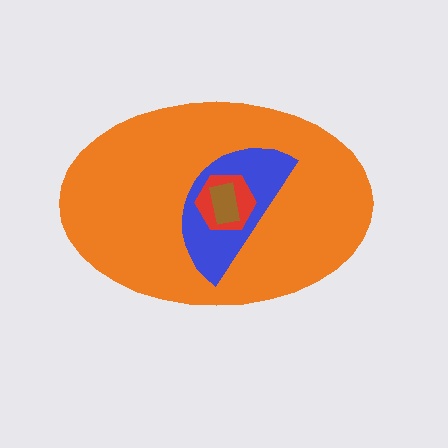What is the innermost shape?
The brown rectangle.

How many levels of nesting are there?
4.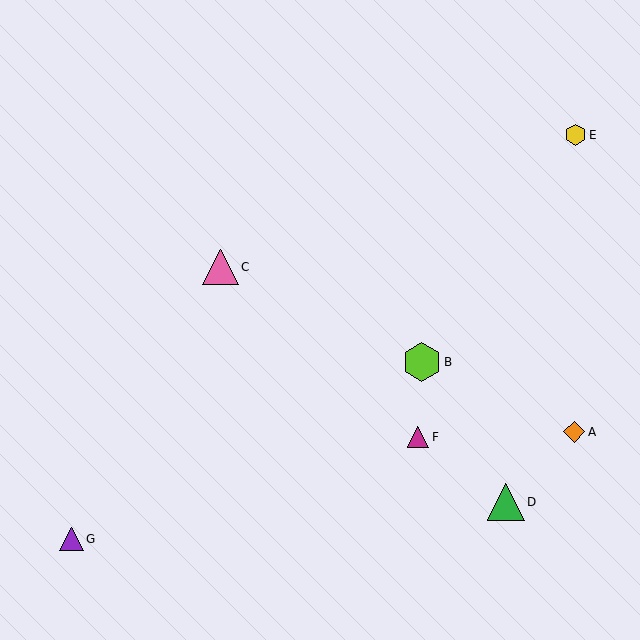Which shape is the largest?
The lime hexagon (labeled B) is the largest.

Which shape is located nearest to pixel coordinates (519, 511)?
The green triangle (labeled D) at (506, 502) is nearest to that location.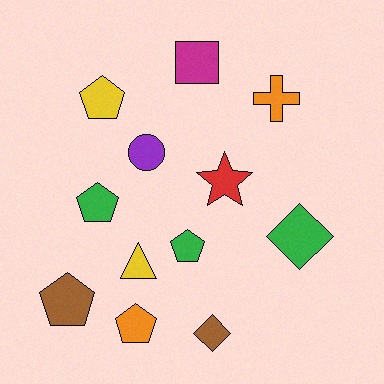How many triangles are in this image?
There is 1 triangle.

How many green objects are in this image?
There are 3 green objects.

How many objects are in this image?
There are 12 objects.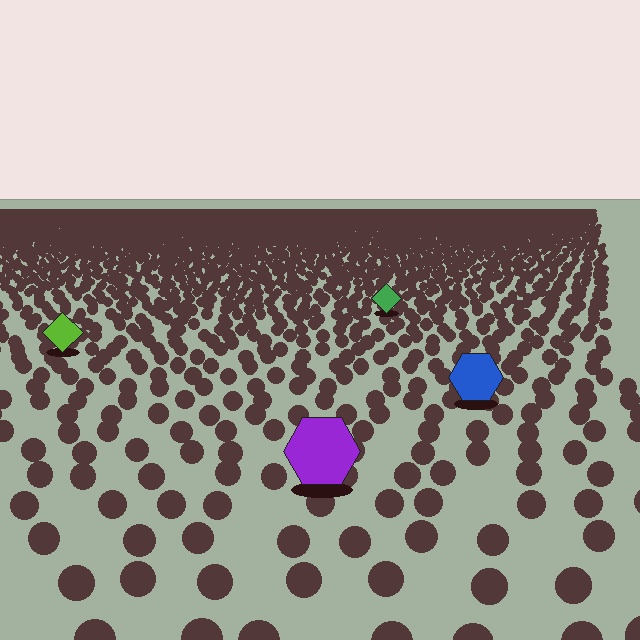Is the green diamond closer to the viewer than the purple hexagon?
No. The purple hexagon is closer — you can tell from the texture gradient: the ground texture is coarser near it.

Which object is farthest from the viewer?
The green diamond is farthest from the viewer. It appears smaller and the ground texture around it is denser.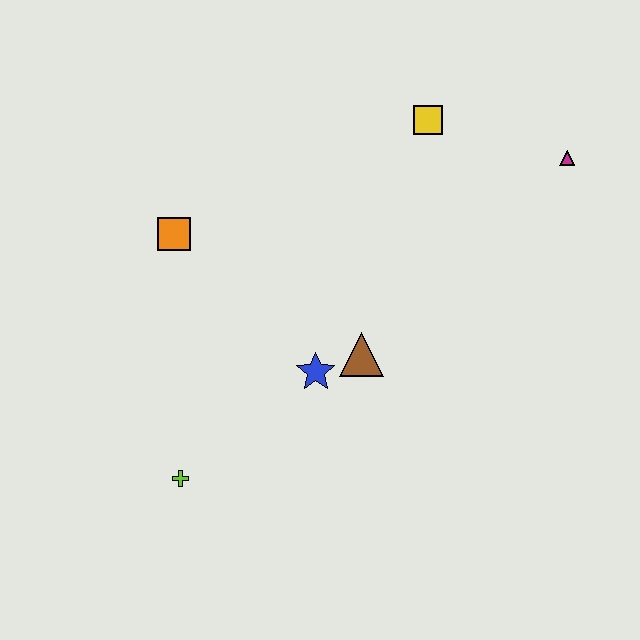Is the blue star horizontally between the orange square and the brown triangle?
Yes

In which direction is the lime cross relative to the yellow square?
The lime cross is below the yellow square.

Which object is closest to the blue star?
The brown triangle is closest to the blue star.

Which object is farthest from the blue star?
The magenta triangle is farthest from the blue star.